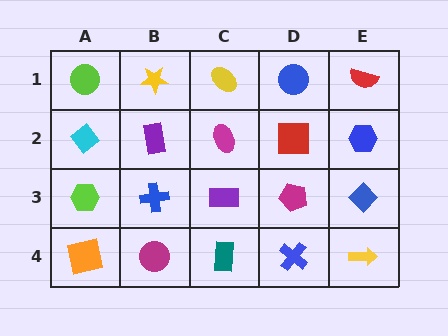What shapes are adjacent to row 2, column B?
A yellow star (row 1, column B), a blue cross (row 3, column B), a cyan diamond (row 2, column A), a magenta ellipse (row 2, column C).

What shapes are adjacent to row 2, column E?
A red semicircle (row 1, column E), a blue diamond (row 3, column E), a red square (row 2, column D).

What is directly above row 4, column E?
A blue diamond.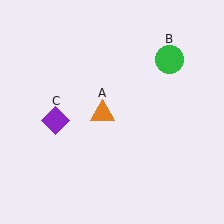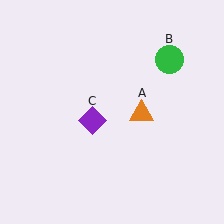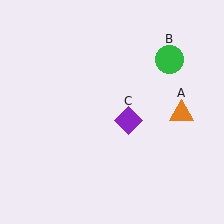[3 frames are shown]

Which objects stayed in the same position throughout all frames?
Green circle (object B) remained stationary.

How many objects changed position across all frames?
2 objects changed position: orange triangle (object A), purple diamond (object C).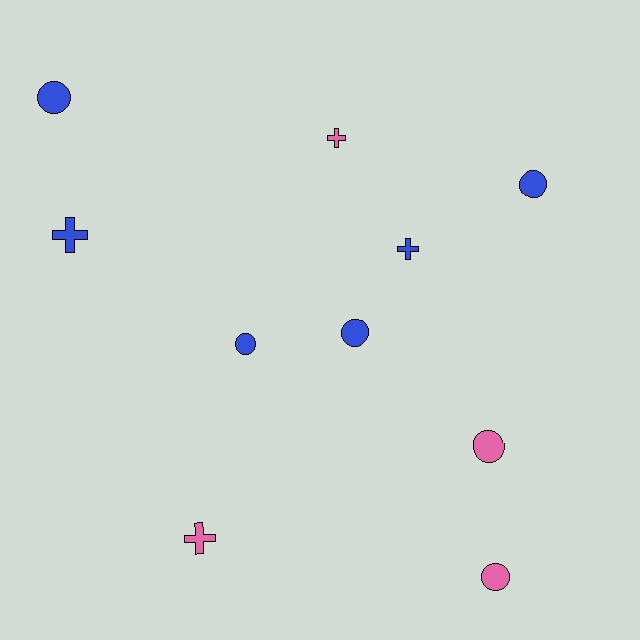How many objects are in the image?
There are 10 objects.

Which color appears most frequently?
Blue, with 6 objects.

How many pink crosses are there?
There are 2 pink crosses.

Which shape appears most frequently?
Circle, with 6 objects.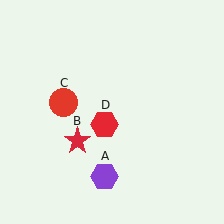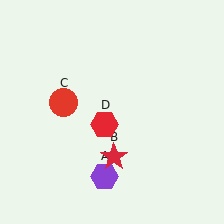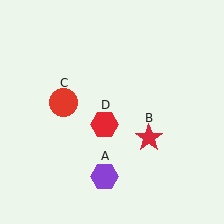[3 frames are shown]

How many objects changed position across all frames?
1 object changed position: red star (object B).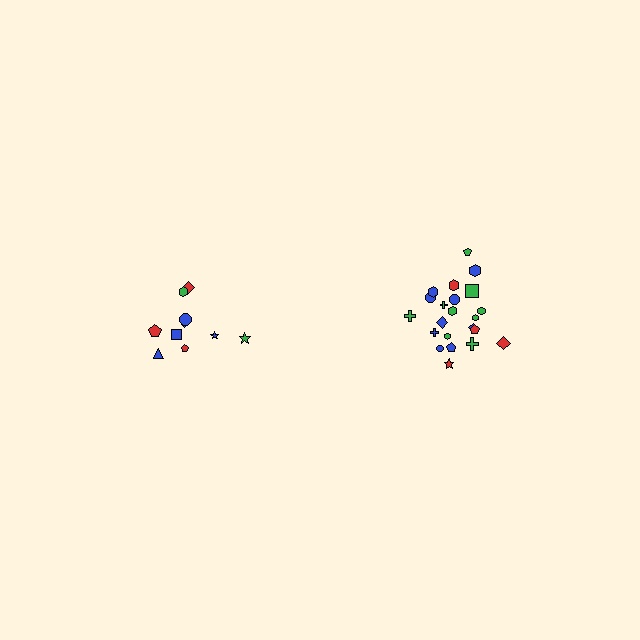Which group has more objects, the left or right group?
The right group.